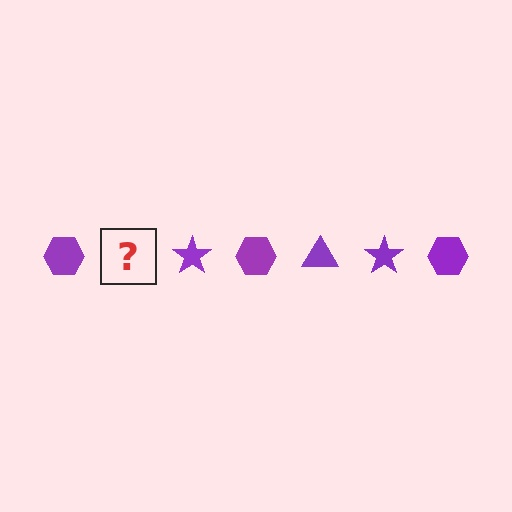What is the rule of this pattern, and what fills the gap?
The rule is that the pattern cycles through hexagon, triangle, star shapes in purple. The gap should be filled with a purple triangle.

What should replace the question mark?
The question mark should be replaced with a purple triangle.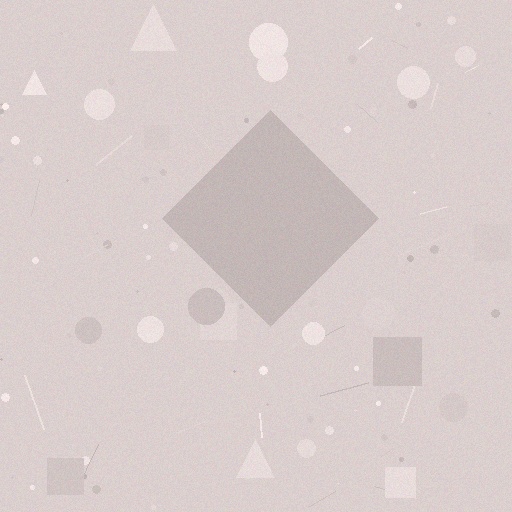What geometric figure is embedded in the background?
A diamond is embedded in the background.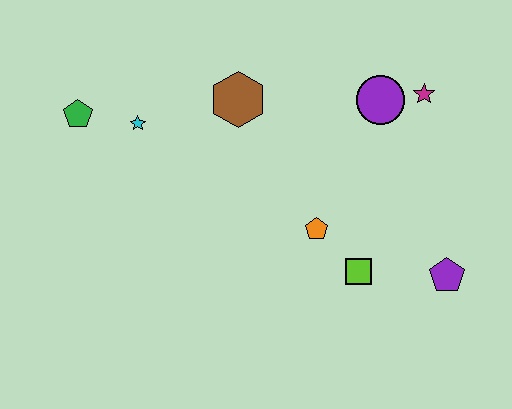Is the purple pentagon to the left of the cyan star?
No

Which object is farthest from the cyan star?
The purple pentagon is farthest from the cyan star.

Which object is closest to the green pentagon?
The cyan star is closest to the green pentagon.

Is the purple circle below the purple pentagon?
No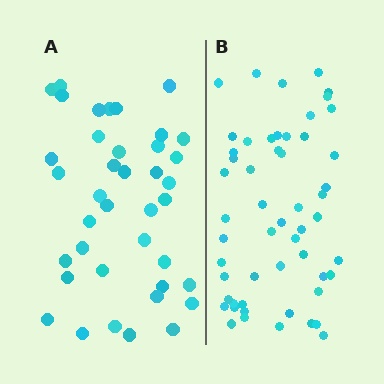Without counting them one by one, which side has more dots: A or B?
Region B (the right region) has more dots.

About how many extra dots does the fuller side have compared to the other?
Region B has approximately 15 more dots than region A.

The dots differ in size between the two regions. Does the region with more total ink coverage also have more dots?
No. Region A has more total ink coverage because its dots are larger, but region B actually contains more individual dots. Total area can be misleading — the number of items is what matters here.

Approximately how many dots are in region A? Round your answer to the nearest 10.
About 40 dots. (The exact count is 39, which rounds to 40.)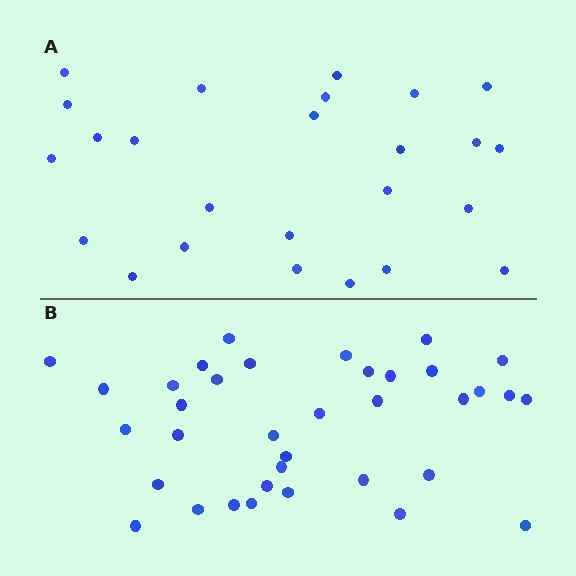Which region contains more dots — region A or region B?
Region B (the bottom region) has more dots.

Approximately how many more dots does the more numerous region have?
Region B has roughly 12 or so more dots than region A.